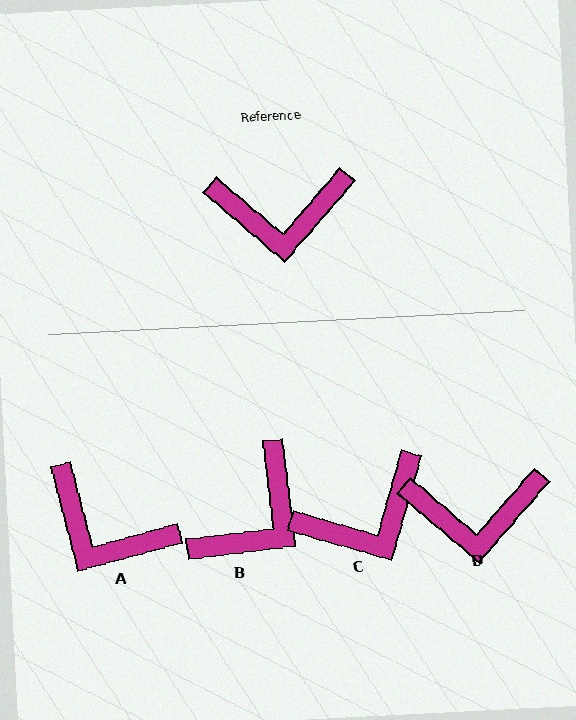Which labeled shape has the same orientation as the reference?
D.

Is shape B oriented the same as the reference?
No, it is off by about 48 degrees.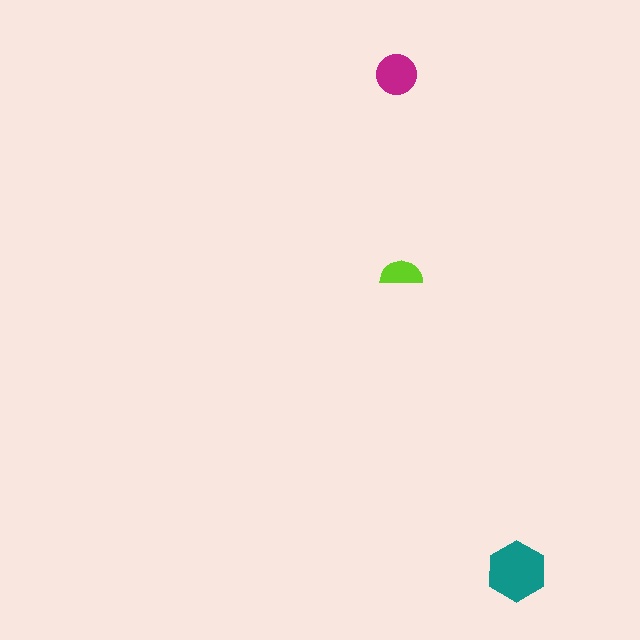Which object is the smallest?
The lime semicircle.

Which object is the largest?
The teal hexagon.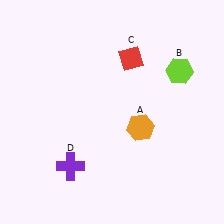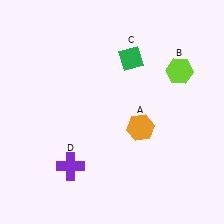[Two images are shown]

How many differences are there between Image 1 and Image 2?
There is 1 difference between the two images.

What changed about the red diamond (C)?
In Image 1, C is red. In Image 2, it changed to green.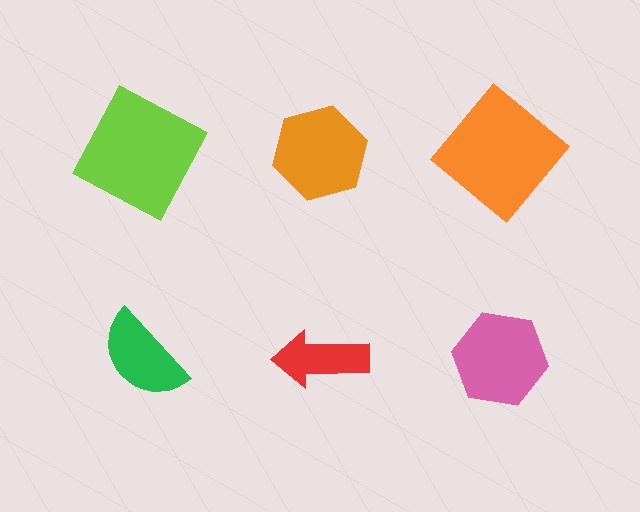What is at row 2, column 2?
A red arrow.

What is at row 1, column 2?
An orange hexagon.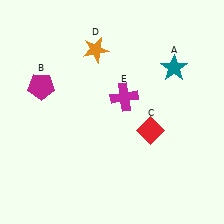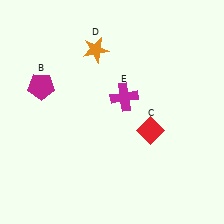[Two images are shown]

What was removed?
The teal star (A) was removed in Image 2.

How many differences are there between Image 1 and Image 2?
There is 1 difference between the two images.